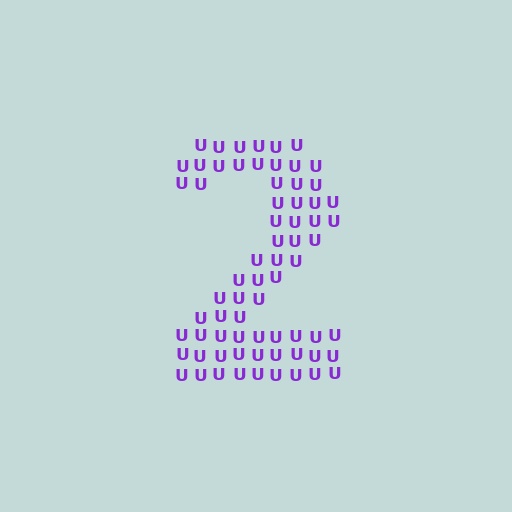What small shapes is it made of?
It is made of small letter U's.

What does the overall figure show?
The overall figure shows the digit 2.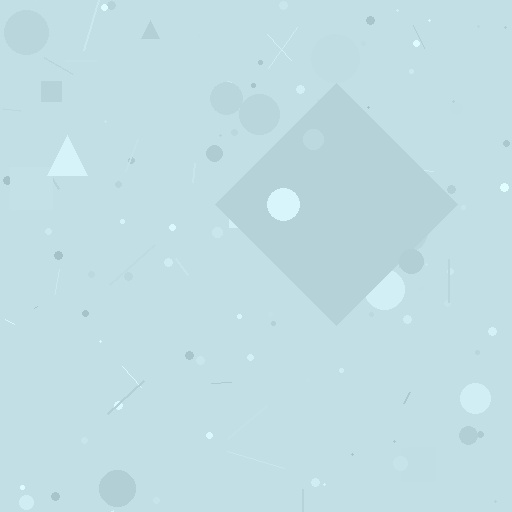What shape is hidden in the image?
A diamond is hidden in the image.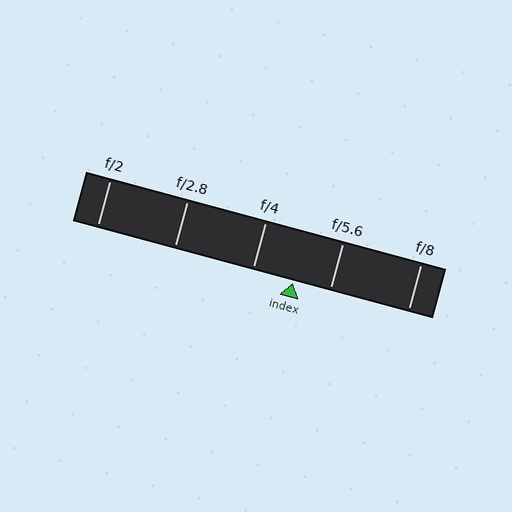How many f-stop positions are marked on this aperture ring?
There are 5 f-stop positions marked.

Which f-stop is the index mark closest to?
The index mark is closest to f/5.6.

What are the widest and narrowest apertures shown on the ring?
The widest aperture shown is f/2 and the narrowest is f/8.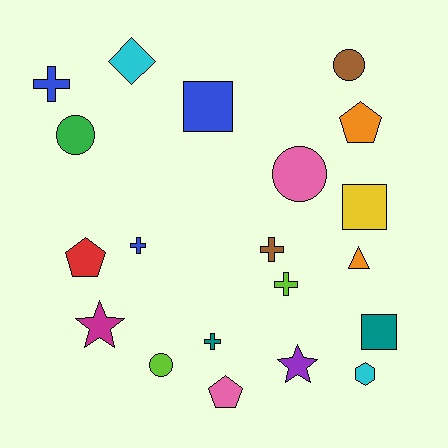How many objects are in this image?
There are 20 objects.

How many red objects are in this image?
There is 1 red object.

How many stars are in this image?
There are 2 stars.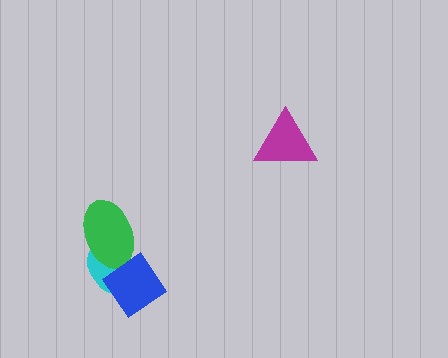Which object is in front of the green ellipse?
The blue diamond is in front of the green ellipse.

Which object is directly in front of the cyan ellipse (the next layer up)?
The green ellipse is directly in front of the cyan ellipse.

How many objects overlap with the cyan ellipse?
2 objects overlap with the cyan ellipse.